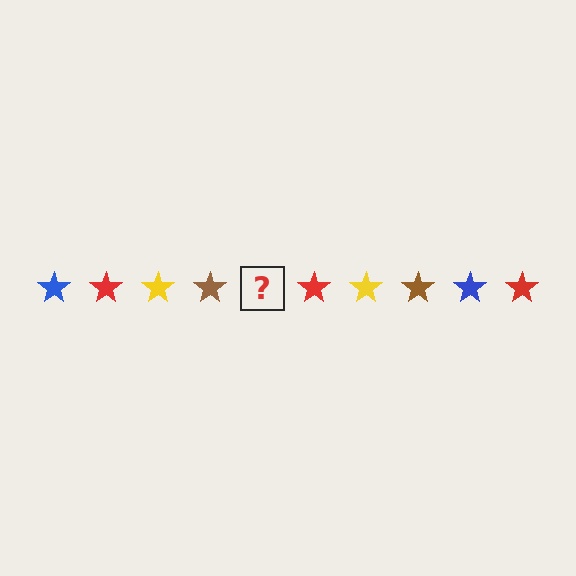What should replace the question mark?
The question mark should be replaced with a blue star.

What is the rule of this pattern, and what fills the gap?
The rule is that the pattern cycles through blue, red, yellow, brown stars. The gap should be filled with a blue star.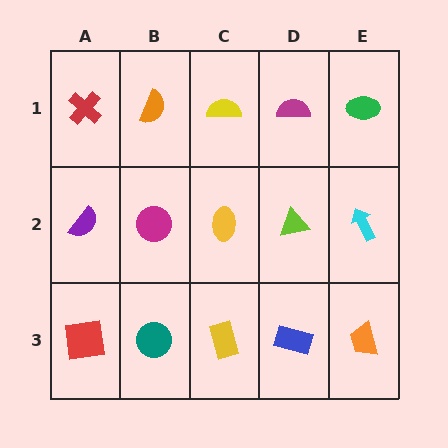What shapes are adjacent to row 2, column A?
A red cross (row 1, column A), a red square (row 3, column A), a magenta circle (row 2, column B).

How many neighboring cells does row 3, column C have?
3.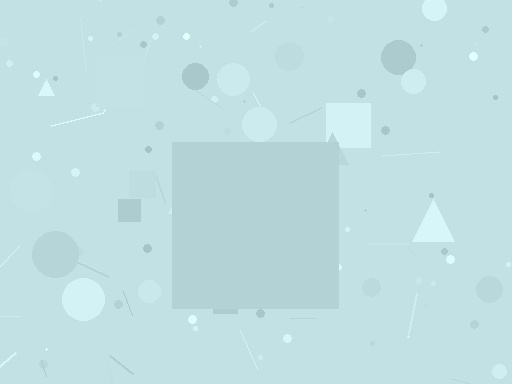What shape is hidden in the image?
A square is hidden in the image.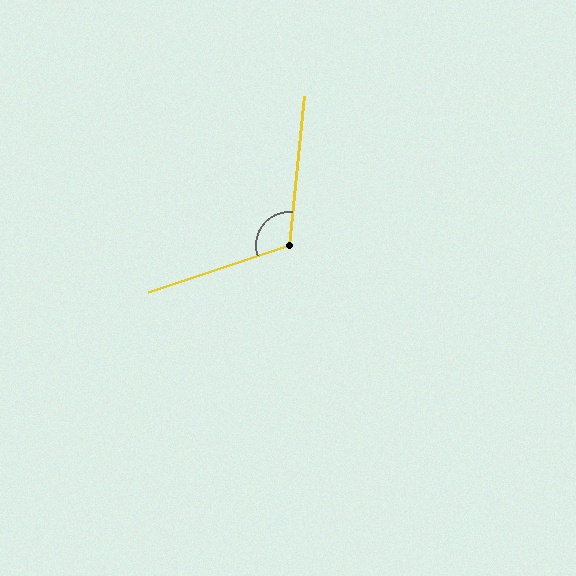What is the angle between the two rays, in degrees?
Approximately 114 degrees.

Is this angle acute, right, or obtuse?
It is obtuse.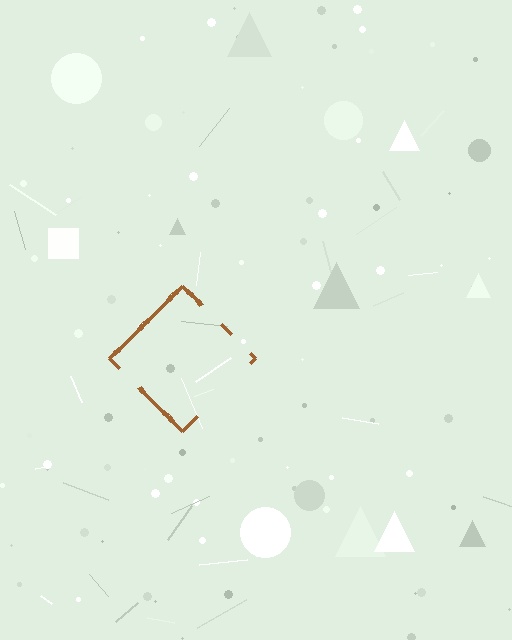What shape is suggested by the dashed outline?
The dashed outline suggests a diamond.